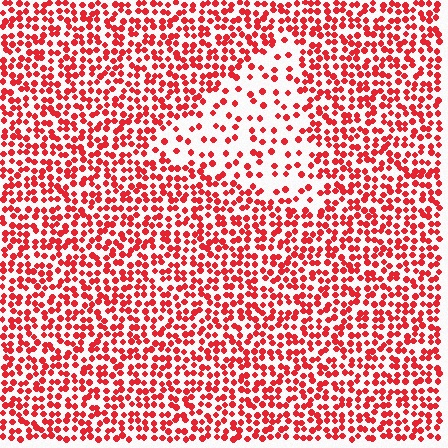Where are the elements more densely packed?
The elements are more densely packed outside the triangle boundary.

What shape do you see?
I see a triangle.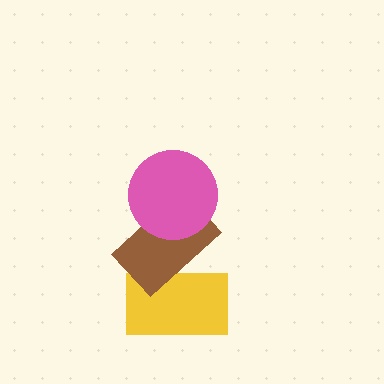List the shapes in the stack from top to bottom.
From top to bottom: the pink circle, the brown rectangle, the yellow rectangle.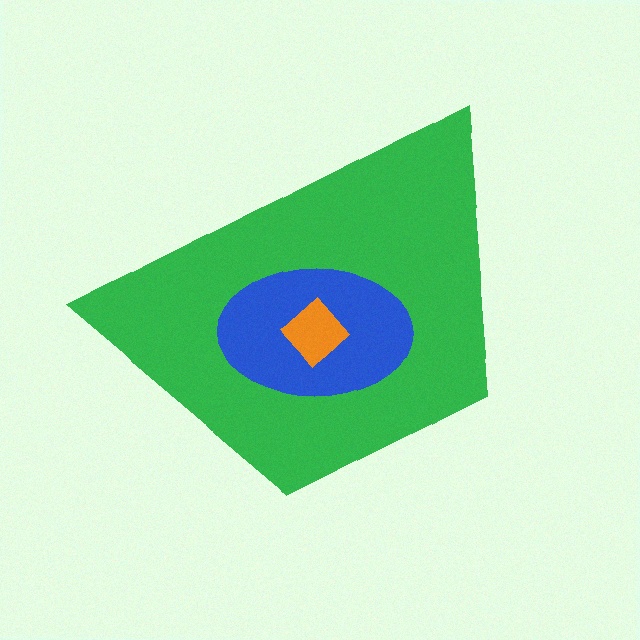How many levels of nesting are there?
3.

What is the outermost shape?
The green trapezoid.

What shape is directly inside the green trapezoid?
The blue ellipse.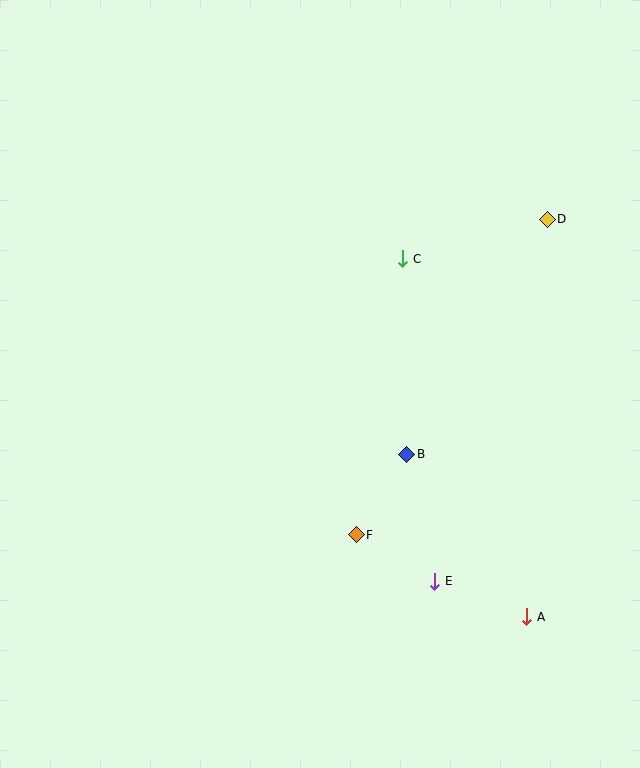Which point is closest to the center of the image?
Point B at (407, 454) is closest to the center.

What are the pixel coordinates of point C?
Point C is at (403, 259).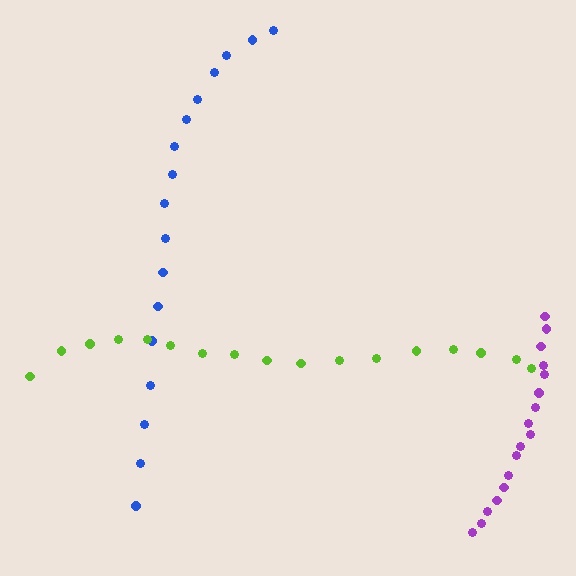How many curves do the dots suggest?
There are 3 distinct paths.